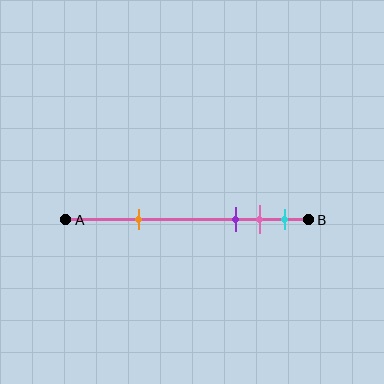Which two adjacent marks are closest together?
The pink and cyan marks are the closest adjacent pair.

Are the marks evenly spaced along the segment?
No, the marks are not evenly spaced.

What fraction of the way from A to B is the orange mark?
The orange mark is approximately 30% (0.3) of the way from A to B.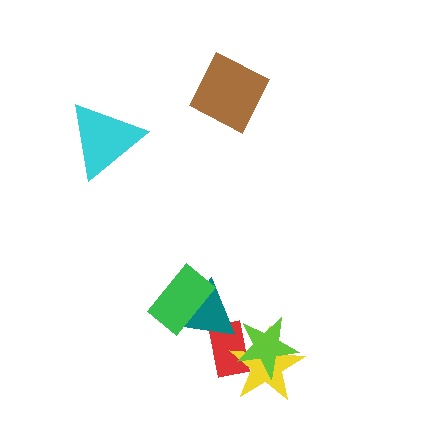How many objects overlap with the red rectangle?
3 objects overlap with the red rectangle.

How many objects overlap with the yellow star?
2 objects overlap with the yellow star.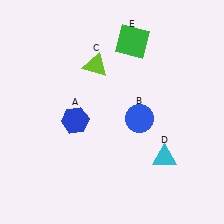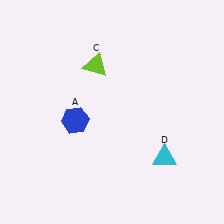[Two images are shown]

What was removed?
The green square (E), the blue circle (B) were removed in Image 2.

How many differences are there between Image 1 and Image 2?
There are 2 differences between the two images.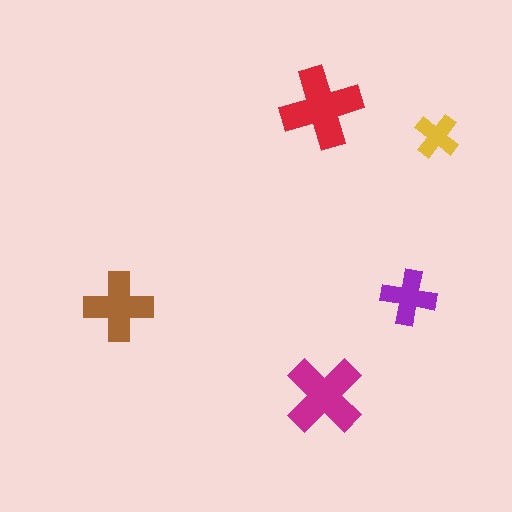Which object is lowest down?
The magenta cross is bottommost.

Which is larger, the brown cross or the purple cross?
The brown one.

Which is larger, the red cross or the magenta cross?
The red one.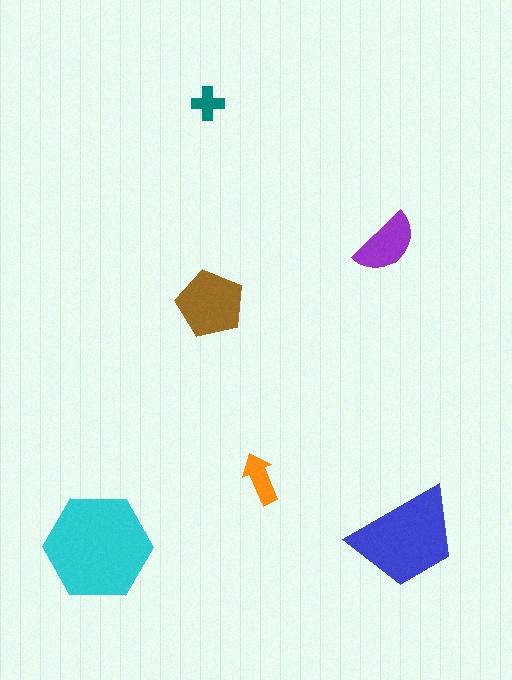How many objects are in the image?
There are 6 objects in the image.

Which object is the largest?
The cyan hexagon.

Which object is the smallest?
The teal cross.